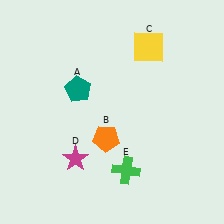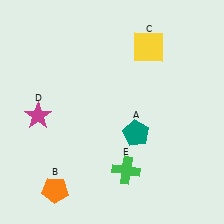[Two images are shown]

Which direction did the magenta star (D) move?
The magenta star (D) moved up.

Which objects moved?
The objects that moved are: the teal pentagon (A), the orange pentagon (B), the magenta star (D).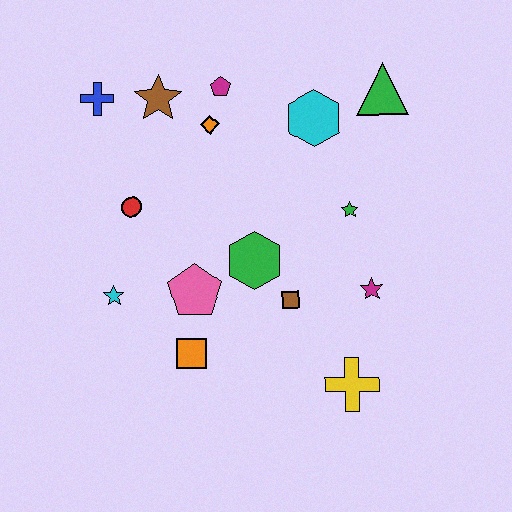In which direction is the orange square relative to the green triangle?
The orange square is below the green triangle.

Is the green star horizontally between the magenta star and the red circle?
Yes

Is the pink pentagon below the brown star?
Yes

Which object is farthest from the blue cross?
The yellow cross is farthest from the blue cross.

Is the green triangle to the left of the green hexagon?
No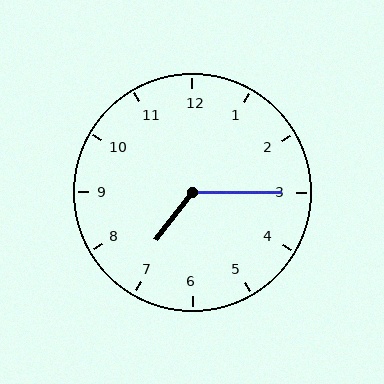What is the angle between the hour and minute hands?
Approximately 128 degrees.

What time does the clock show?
7:15.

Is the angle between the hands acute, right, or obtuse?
It is obtuse.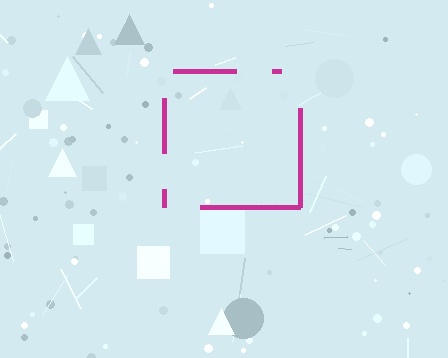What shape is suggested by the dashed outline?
The dashed outline suggests a square.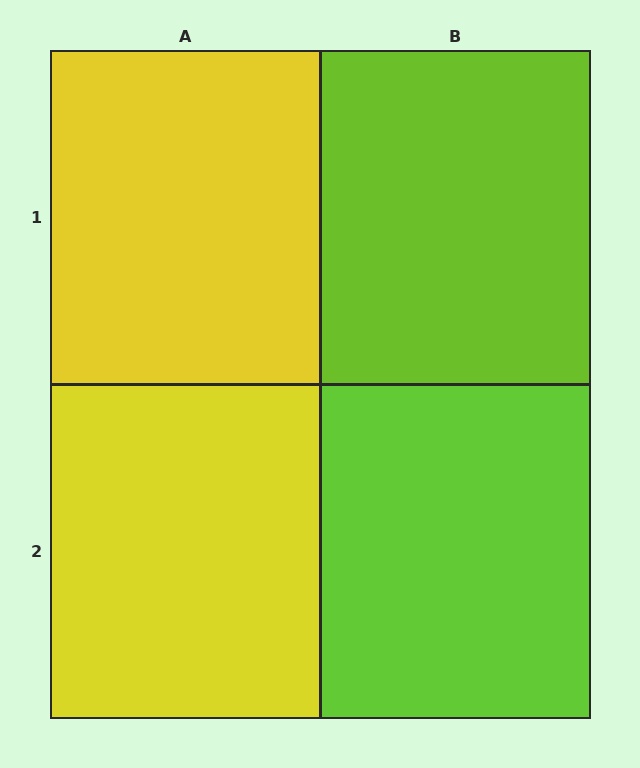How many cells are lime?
2 cells are lime.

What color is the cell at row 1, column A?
Yellow.